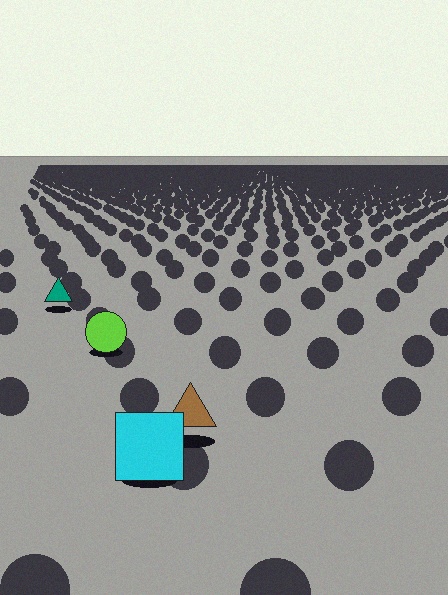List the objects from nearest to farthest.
From nearest to farthest: the cyan square, the brown triangle, the lime circle, the teal triangle.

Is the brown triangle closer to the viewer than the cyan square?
No. The cyan square is closer — you can tell from the texture gradient: the ground texture is coarser near it.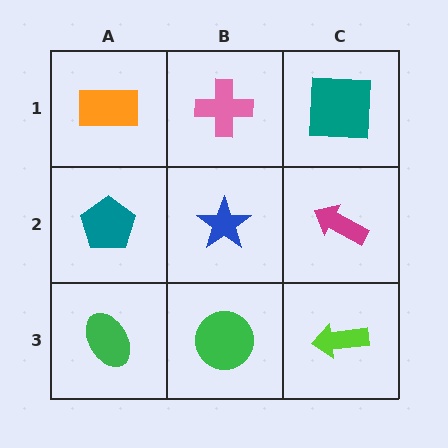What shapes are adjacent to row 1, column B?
A blue star (row 2, column B), an orange rectangle (row 1, column A), a teal square (row 1, column C).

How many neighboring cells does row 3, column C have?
2.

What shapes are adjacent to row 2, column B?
A pink cross (row 1, column B), a green circle (row 3, column B), a teal pentagon (row 2, column A), a magenta arrow (row 2, column C).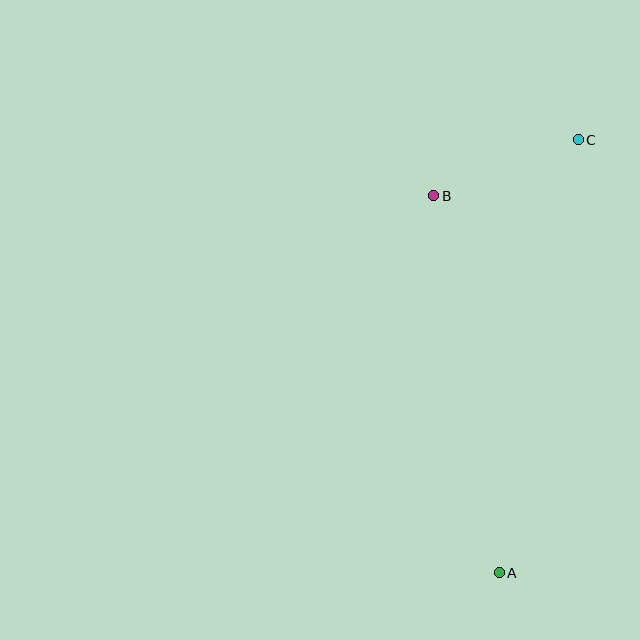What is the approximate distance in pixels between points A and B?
The distance between A and B is approximately 383 pixels.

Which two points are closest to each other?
Points B and C are closest to each other.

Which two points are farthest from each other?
Points A and C are farthest from each other.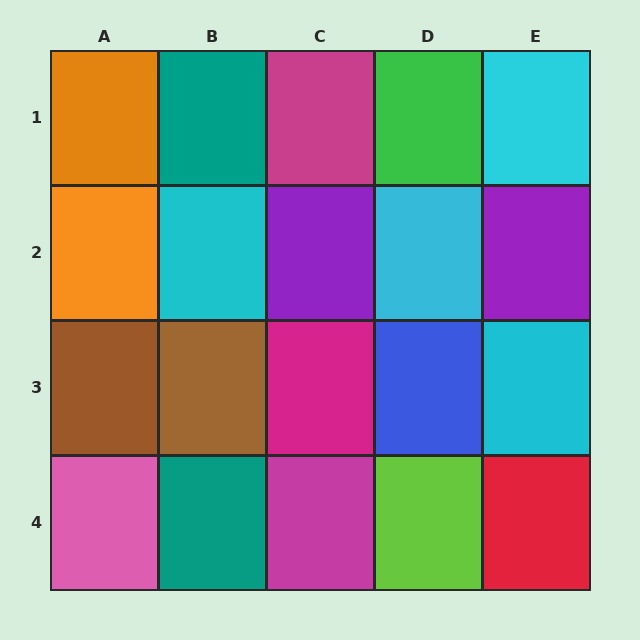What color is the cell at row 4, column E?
Red.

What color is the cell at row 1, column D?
Green.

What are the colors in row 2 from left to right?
Orange, cyan, purple, cyan, purple.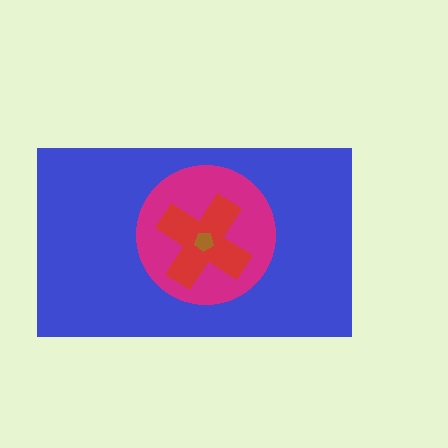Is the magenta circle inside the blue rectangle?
Yes.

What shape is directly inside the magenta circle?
The red cross.